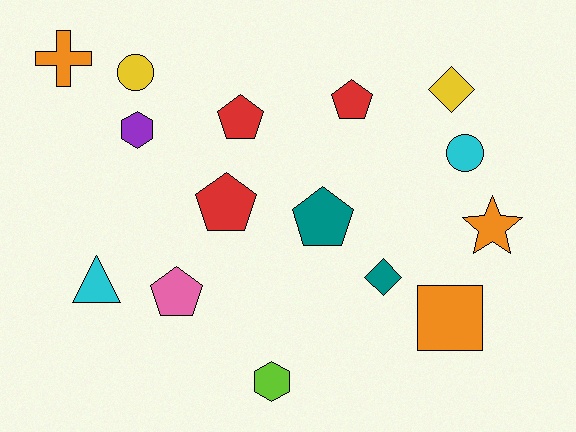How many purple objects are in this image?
There is 1 purple object.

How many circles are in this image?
There are 2 circles.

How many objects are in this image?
There are 15 objects.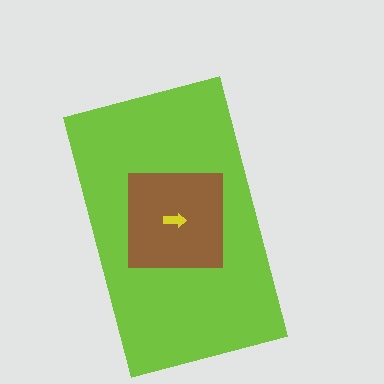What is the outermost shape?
The lime rectangle.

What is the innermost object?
The yellow arrow.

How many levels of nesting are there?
3.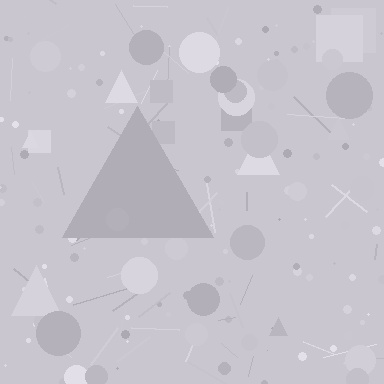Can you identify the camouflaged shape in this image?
The camouflaged shape is a triangle.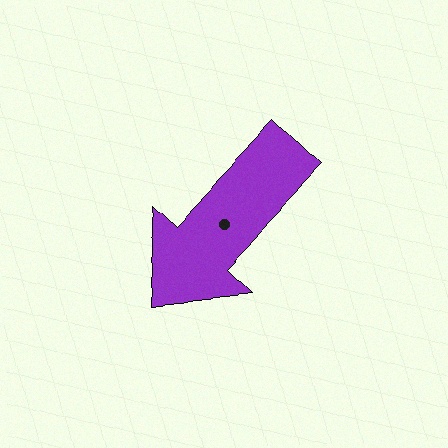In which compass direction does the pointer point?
Southwest.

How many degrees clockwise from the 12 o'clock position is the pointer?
Approximately 223 degrees.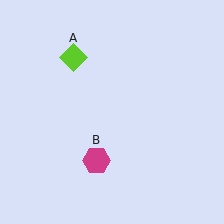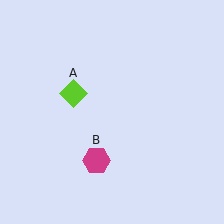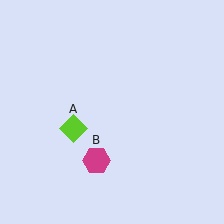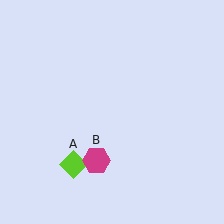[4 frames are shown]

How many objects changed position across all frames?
1 object changed position: lime diamond (object A).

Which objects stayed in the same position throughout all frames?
Magenta hexagon (object B) remained stationary.